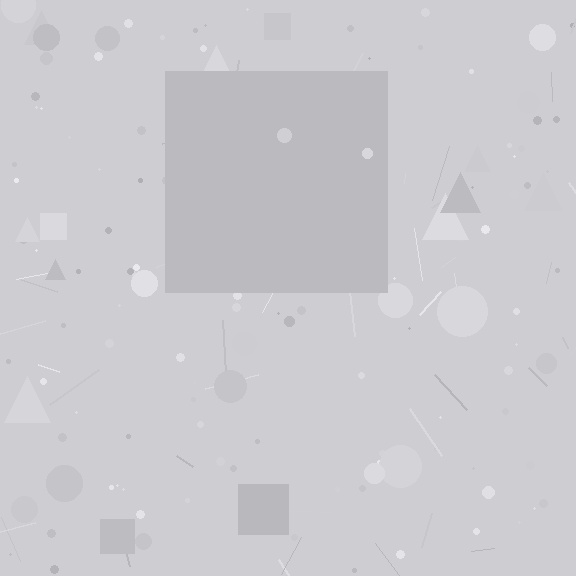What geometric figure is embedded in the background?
A square is embedded in the background.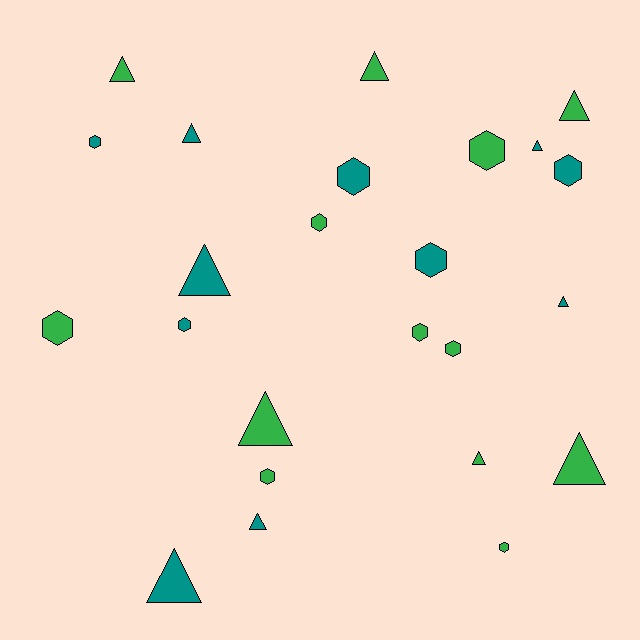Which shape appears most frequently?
Triangle, with 12 objects.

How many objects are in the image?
There are 24 objects.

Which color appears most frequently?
Green, with 13 objects.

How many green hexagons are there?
There are 7 green hexagons.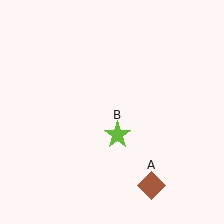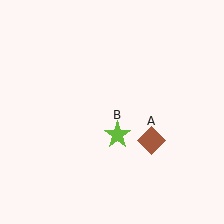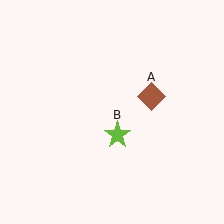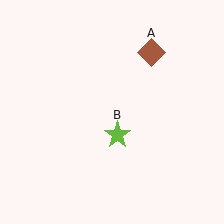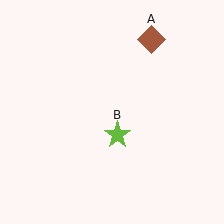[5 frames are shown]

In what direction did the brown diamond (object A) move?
The brown diamond (object A) moved up.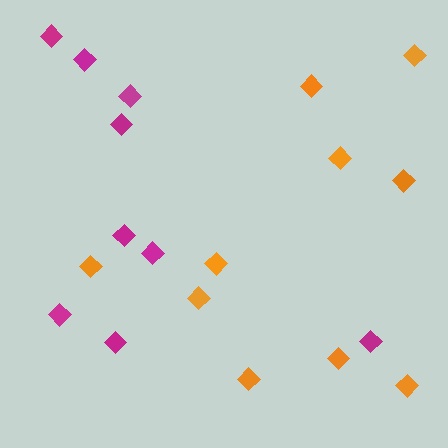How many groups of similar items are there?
There are 2 groups: one group of magenta diamonds (9) and one group of orange diamonds (10).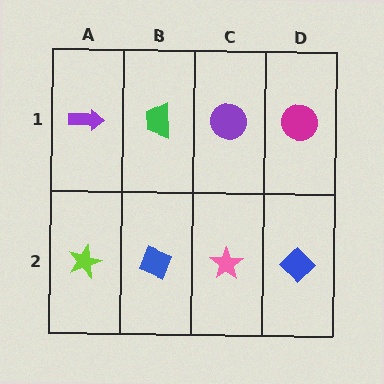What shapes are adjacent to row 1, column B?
A blue diamond (row 2, column B), a purple arrow (row 1, column A), a purple circle (row 1, column C).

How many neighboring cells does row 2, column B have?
3.